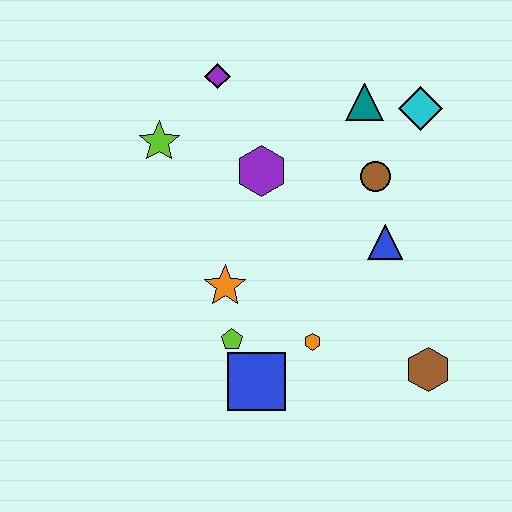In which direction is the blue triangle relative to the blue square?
The blue triangle is above the blue square.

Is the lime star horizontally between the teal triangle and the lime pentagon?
No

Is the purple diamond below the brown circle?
No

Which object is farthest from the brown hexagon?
The purple diamond is farthest from the brown hexagon.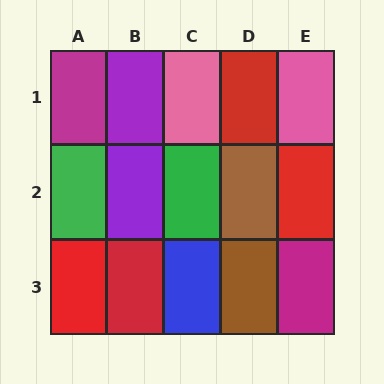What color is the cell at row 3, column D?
Brown.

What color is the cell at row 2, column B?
Purple.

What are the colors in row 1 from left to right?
Magenta, purple, pink, red, pink.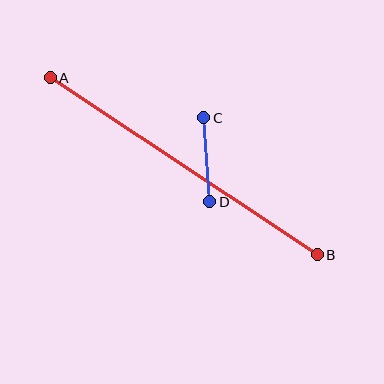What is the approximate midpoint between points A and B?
The midpoint is at approximately (184, 166) pixels.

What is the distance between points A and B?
The distance is approximately 320 pixels.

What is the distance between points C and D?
The distance is approximately 84 pixels.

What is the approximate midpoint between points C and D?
The midpoint is at approximately (207, 160) pixels.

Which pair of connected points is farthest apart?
Points A and B are farthest apart.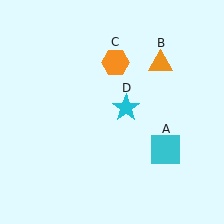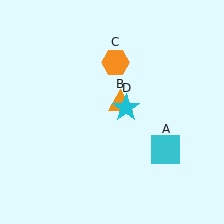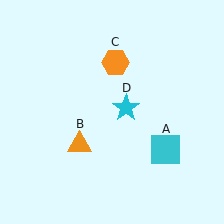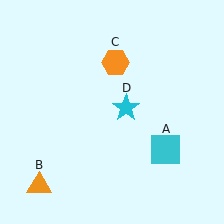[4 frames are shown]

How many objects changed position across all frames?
1 object changed position: orange triangle (object B).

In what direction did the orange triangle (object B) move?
The orange triangle (object B) moved down and to the left.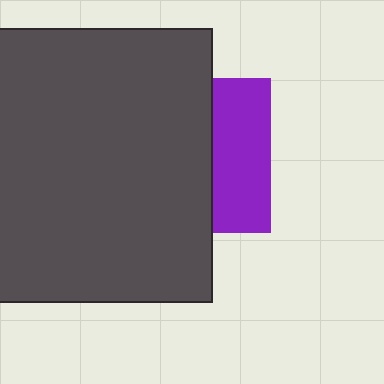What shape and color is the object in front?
The object in front is a dark gray rectangle.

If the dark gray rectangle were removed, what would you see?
You would see the complete purple square.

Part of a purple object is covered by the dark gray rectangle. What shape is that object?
It is a square.